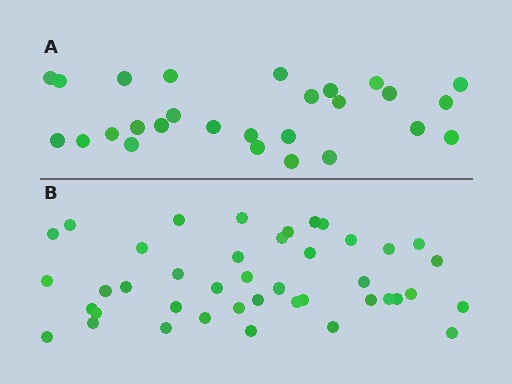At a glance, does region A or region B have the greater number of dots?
Region B (the bottom region) has more dots.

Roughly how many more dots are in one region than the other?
Region B has approximately 15 more dots than region A.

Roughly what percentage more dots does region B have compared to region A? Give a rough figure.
About 55% more.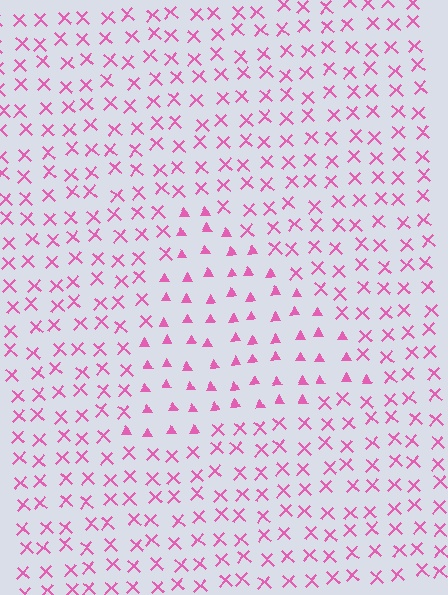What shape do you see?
I see a triangle.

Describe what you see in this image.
The image is filled with small pink elements arranged in a uniform grid. A triangle-shaped region contains triangles, while the surrounding area contains X marks. The boundary is defined purely by the change in element shape.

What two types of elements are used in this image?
The image uses triangles inside the triangle region and X marks outside it.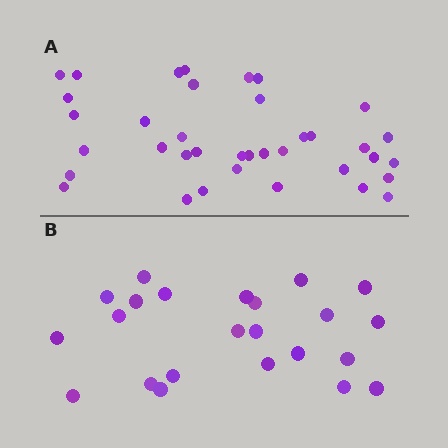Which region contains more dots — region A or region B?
Region A (the top region) has more dots.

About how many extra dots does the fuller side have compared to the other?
Region A has approximately 15 more dots than region B.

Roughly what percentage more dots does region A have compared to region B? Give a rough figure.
About 60% more.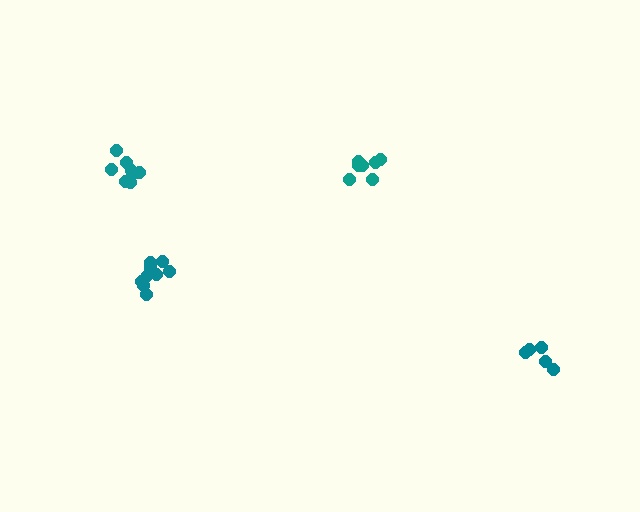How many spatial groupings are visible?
There are 4 spatial groupings.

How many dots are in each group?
Group 1: 9 dots, Group 2: 7 dots, Group 3: 11 dots, Group 4: 5 dots (32 total).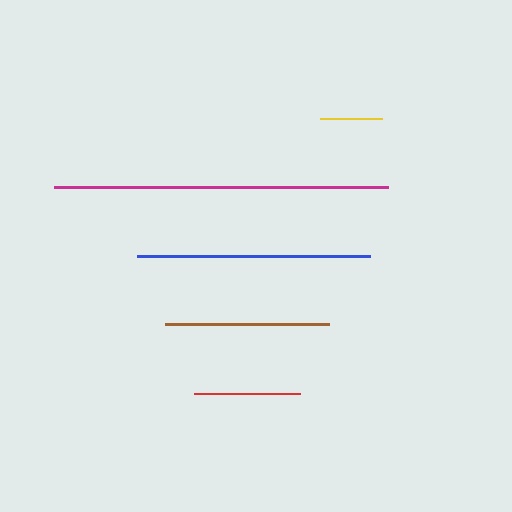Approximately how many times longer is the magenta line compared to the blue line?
The magenta line is approximately 1.4 times the length of the blue line.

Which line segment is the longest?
The magenta line is the longest at approximately 334 pixels.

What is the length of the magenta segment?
The magenta segment is approximately 334 pixels long.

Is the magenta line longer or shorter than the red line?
The magenta line is longer than the red line.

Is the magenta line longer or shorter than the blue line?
The magenta line is longer than the blue line.